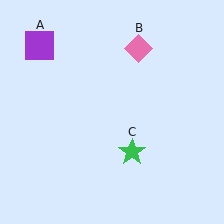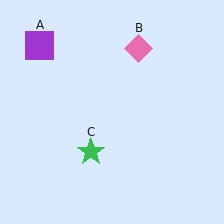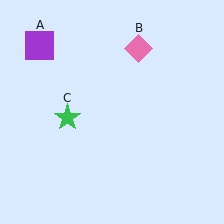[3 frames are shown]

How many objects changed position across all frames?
1 object changed position: green star (object C).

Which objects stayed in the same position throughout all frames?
Purple square (object A) and pink diamond (object B) remained stationary.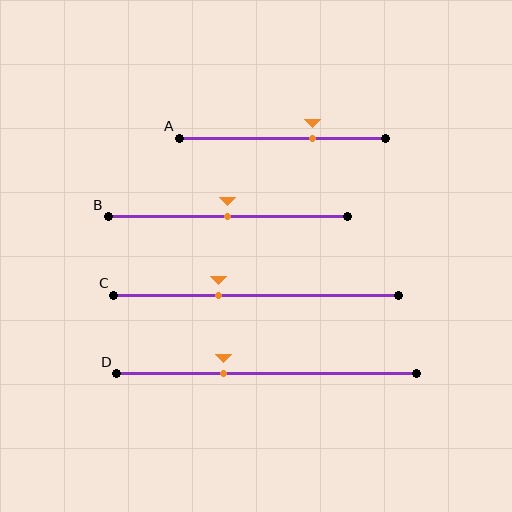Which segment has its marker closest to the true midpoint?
Segment B has its marker closest to the true midpoint.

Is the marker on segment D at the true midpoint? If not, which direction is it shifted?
No, the marker on segment D is shifted to the left by about 14% of the segment length.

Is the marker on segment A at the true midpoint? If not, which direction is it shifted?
No, the marker on segment A is shifted to the right by about 15% of the segment length.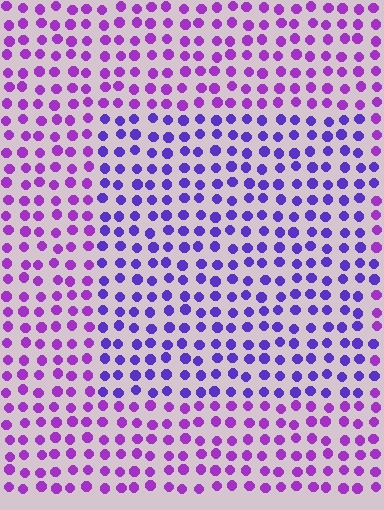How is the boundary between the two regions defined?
The boundary is defined purely by a slight shift in hue (about 30 degrees). Spacing, size, and orientation are identical on both sides.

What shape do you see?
I see a rectangle.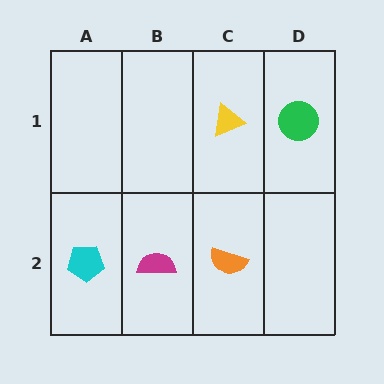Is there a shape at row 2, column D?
No, that cell is empty.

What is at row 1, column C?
A yellow triangle.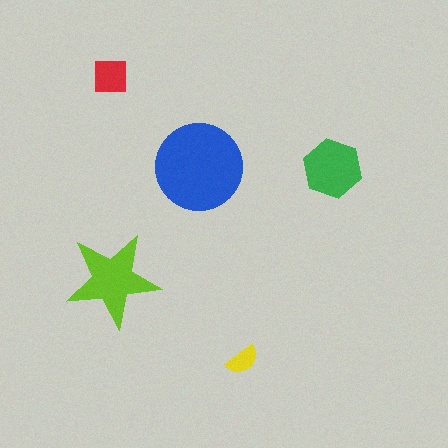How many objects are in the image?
There are 5 objects in the image.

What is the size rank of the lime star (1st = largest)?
2nd.